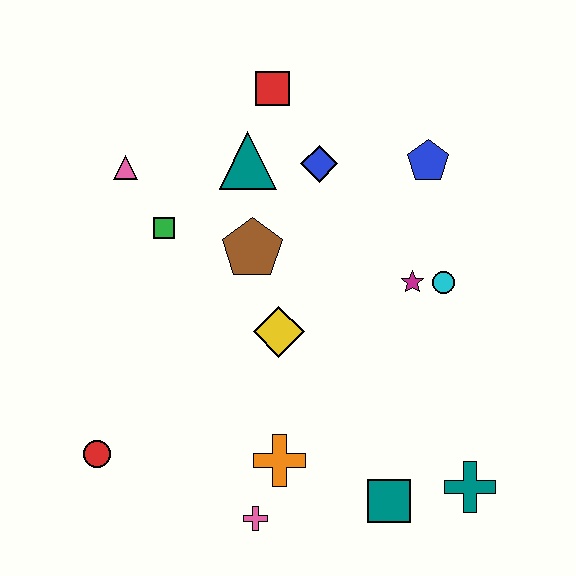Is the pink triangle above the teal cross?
Yes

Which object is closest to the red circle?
The pink cross is closest to the red circle.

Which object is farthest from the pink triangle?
The teal cross is farthest from the pink triangle.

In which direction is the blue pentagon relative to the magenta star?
The blue pentagon is above the magenta star.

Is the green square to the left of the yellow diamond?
Yes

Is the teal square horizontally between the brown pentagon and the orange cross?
No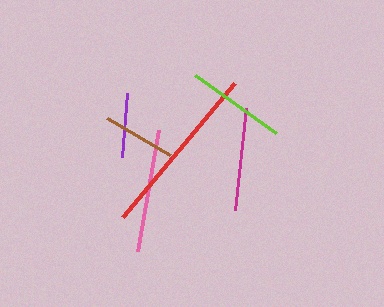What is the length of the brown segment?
The brown segment is approximately 73 pixels long.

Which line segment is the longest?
The red line is the longest at approximately 174 pixels.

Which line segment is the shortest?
The purple line is the shortest at approximately 65 pixels.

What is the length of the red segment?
The red segment is approximately 174 pixels long.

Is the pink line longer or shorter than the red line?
The red line is longer than the pink line.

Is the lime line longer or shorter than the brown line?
The lime line is longer than the brown line.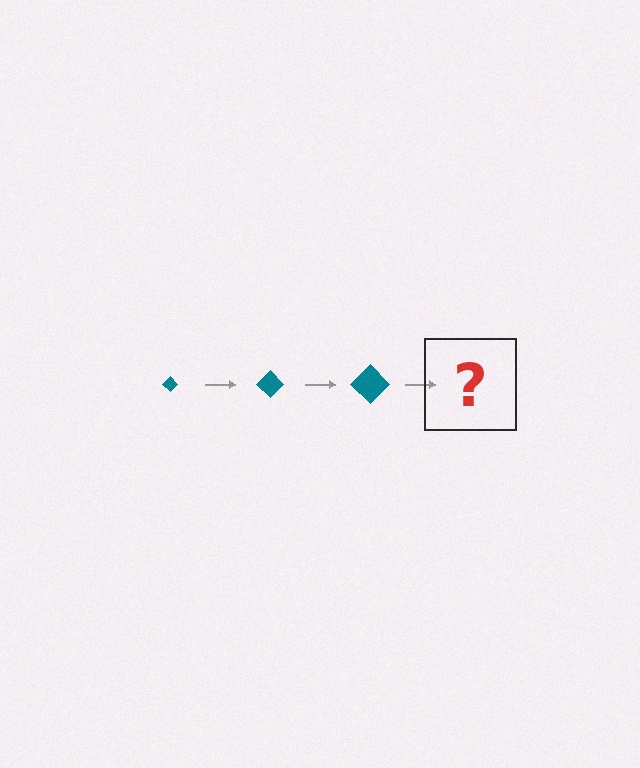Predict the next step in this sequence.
The next step is a teal diamond, larger than the previous one.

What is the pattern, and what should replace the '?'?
The pattern is that the diamond gets progressively larger each step. The '?' should be a teal diamond, larger than the previous one.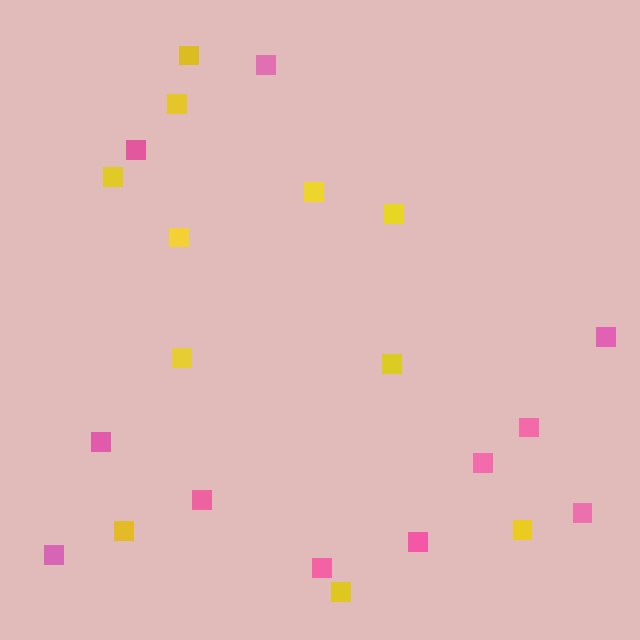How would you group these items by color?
There are 2 groups: one group of yellow squares (11) and one group of pink squares (11).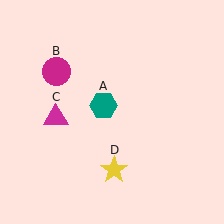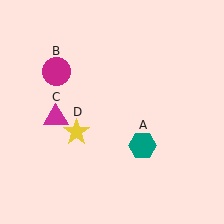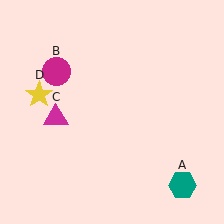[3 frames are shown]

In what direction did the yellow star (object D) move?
The yellow star (object D) moved up and to the left.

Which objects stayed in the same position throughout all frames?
Magenta circle (object B) and magenta triangle (object C) remained stationary.